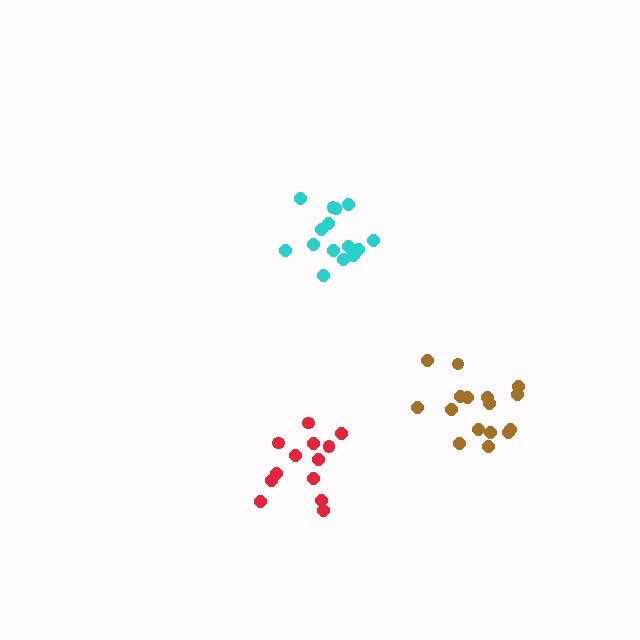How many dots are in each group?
Group 1: 16 dots, Group 2: 15 dots, Group 3: 13 dots (44 total).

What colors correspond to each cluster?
The clusters are colored: brown, cyan, red.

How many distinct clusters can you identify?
There are 3 distinct clusters.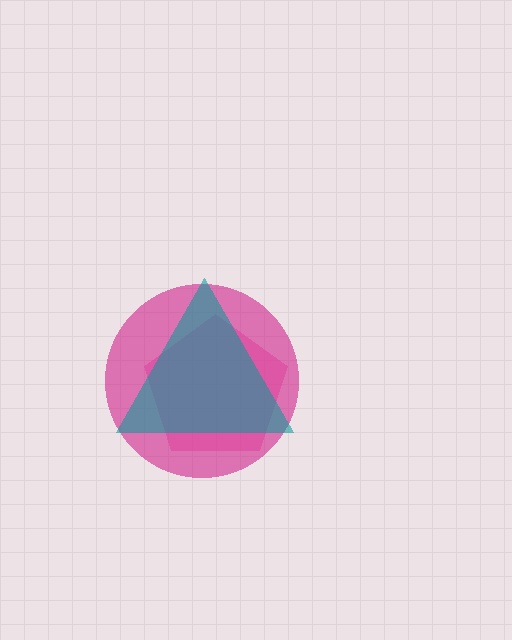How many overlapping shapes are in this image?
There are 3 overlapping shapes in the image.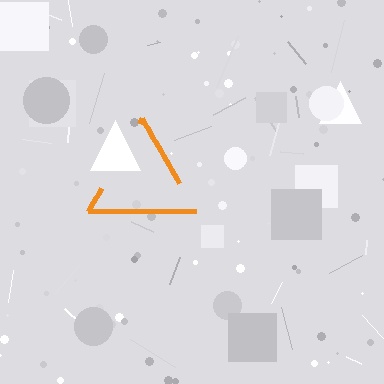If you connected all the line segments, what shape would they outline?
They would outline a triangle.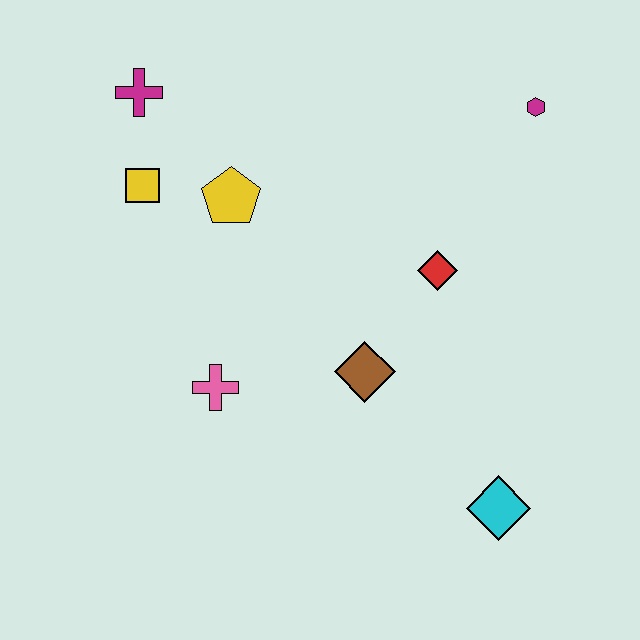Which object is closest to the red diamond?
The brown diamond is closest to the red diamond.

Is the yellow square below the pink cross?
No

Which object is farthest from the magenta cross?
The cyan diamond is farthest from the magenta cross.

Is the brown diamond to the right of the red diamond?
No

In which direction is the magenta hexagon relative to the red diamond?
The magenta hexagon is above the red diamond.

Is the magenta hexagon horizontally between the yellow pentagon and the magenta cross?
No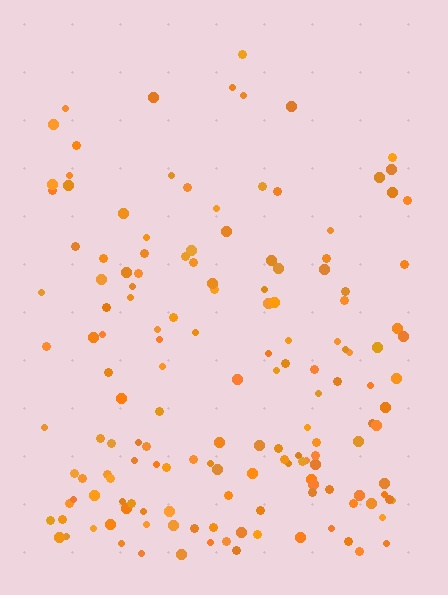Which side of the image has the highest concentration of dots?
The bottom.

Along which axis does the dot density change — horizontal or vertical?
Vertical.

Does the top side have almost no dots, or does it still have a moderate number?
Still a moderate number, just noticeably fewer than the bottom.